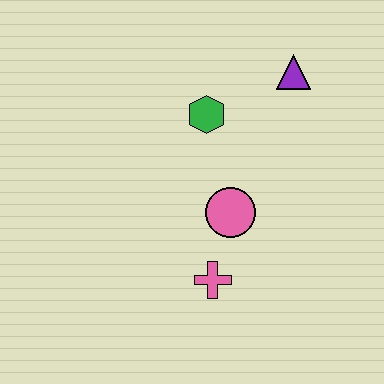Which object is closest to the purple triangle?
The green hexagon is closest to the purple triangle.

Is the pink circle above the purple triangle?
No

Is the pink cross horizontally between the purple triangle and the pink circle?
No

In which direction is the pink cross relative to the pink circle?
The pink cross is below the pink circle.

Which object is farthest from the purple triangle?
The pink cross is farthest from the purple triangle.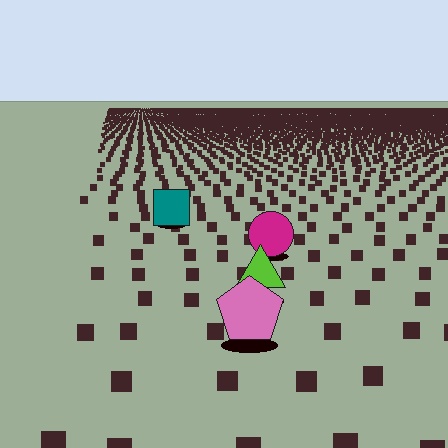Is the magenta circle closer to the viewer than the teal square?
Yes. The magenta circle is closer — you can tell from the texture gradient: the ground texture is coarser near it.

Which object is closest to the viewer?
The pink pentagon is closest. The texture marks near it are larger and more spread out.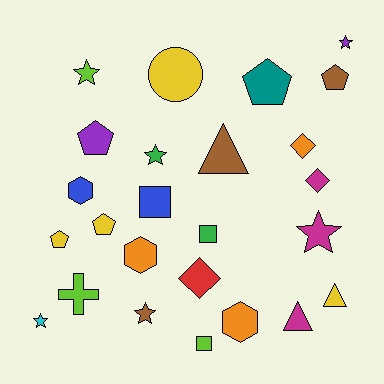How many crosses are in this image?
There is 1 cross.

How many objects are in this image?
There are 25 objects.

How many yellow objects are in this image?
There are 4 yellow objects.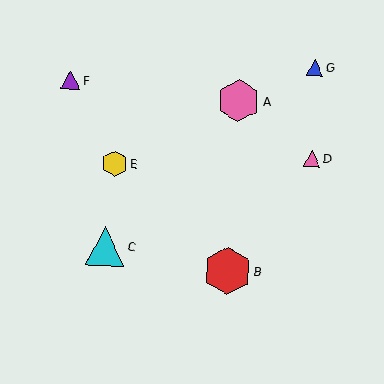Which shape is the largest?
The red hexagon (labeled B) is the largest.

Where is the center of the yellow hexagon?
The center of the yellow hexagon is at (114, 164).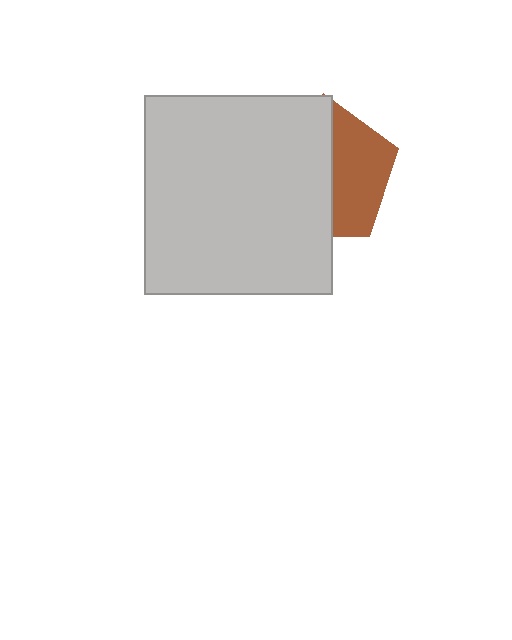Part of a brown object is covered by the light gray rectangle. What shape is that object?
It is a pentagon.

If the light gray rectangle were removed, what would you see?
You would see the complete brown pentagon.